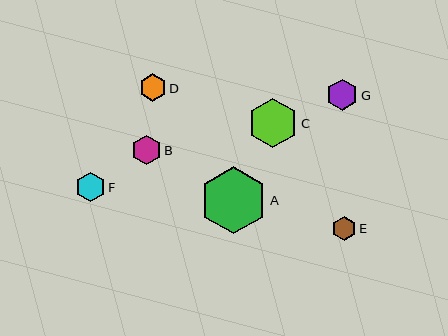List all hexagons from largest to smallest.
From largest to smallest: A, C, G, F, B, D, E.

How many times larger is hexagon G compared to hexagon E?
Hexagon G is approximately 1.3 times the size of hexagon E.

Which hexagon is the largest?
Hexagon A is the largest with a size of approximately 67 pixels.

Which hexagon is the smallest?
Hexagon E is the smallest with a size of approximately 25 pixels.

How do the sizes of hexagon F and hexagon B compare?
Hexagon F and hexagon B are approximately the same size.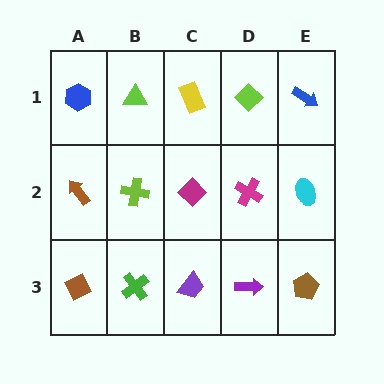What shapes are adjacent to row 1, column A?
A brown arrow (row 2, column A), a lime triangle (row 1, column B).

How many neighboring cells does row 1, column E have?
2.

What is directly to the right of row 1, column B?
A yellow rectangle.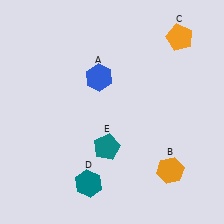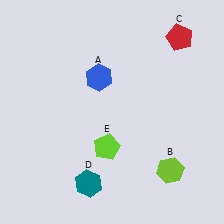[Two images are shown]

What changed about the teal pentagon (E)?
In Image 1, E is teal. In Image 2, it changed to lime.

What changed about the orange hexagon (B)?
In Image 1, B is orange. In Image 2, it changed to lime.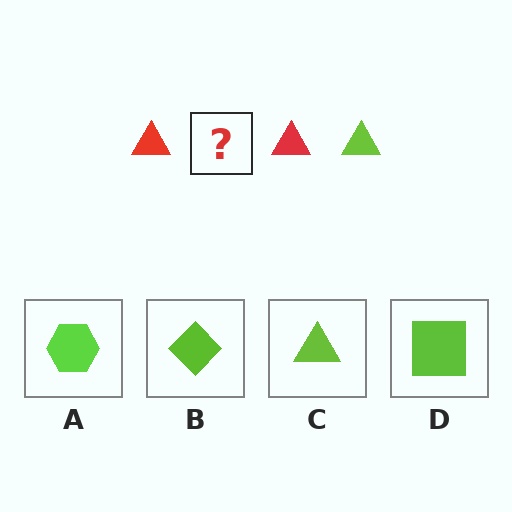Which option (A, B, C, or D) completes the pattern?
C.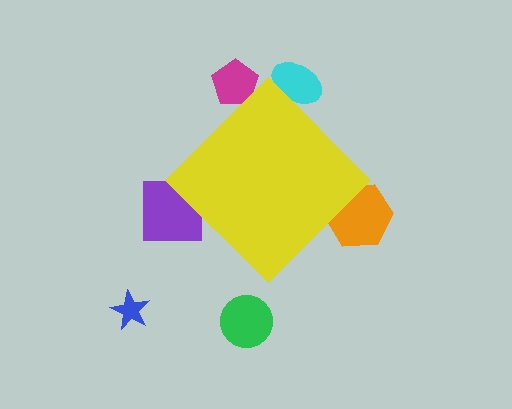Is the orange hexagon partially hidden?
Yes, the orange hexagon is partially hidden behind the yellow diamond.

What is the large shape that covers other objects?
A yellow diamond.